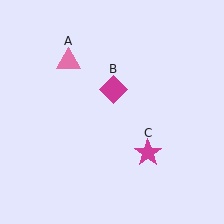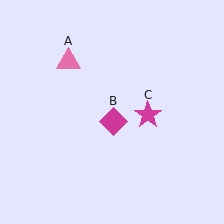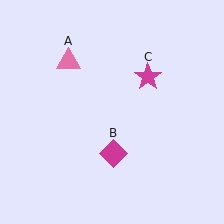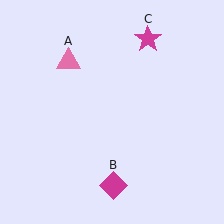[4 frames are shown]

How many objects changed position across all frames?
2 objects changed position: magenta diamond (object B), magenta star (object C).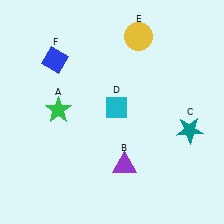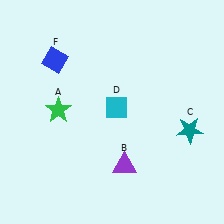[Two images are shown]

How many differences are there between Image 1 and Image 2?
There is 1 difference between the two images.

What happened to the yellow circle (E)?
The yellow circle (E) was removed in Image 2. It was in the top-right area of Image 1.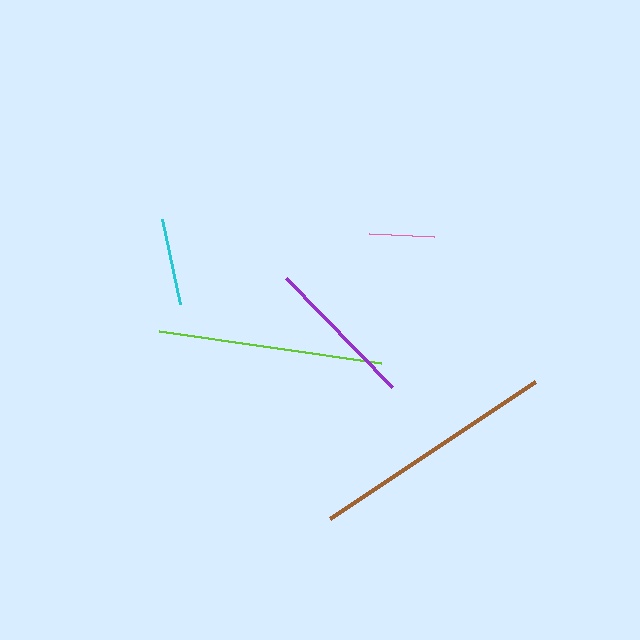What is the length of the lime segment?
The lime segment is approximately 224 pixels long.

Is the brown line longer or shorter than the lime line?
The brown line is longer than the lime line.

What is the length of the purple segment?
The purple segment is approximately 152 pixels long.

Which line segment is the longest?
The brown line is the longest at approximately 247 pixels.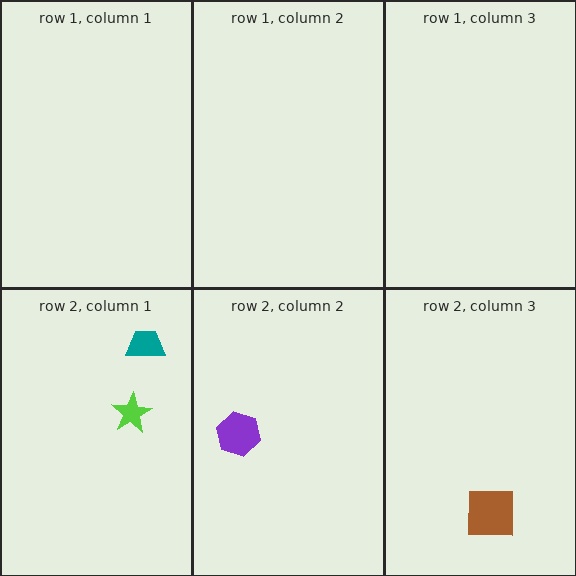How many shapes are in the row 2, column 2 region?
1.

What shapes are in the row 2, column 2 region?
The purple hexagon.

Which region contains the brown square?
The row 2, column 3 region.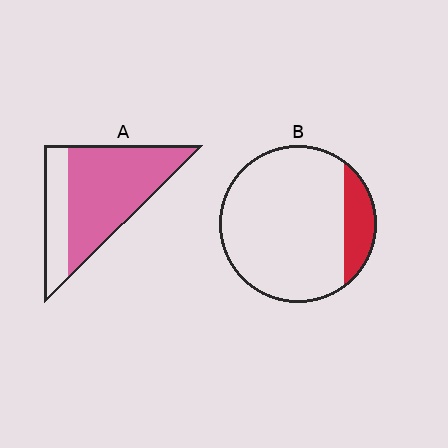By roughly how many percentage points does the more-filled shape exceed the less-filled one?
By roughly 55 percentage points (A over B).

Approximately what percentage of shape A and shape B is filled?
A is approximately 70% and B is approximately 15%.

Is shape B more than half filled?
No.